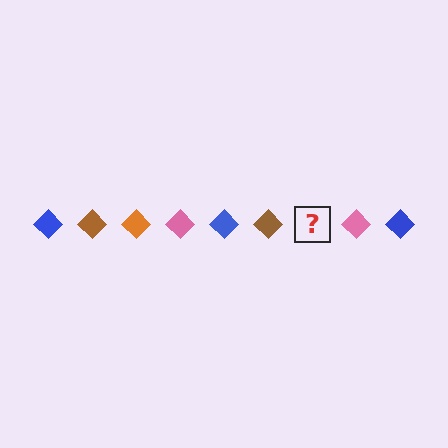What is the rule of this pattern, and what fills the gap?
The rule is that the pattern cycles through blue, brown, orange, pink diamonds. The gap should be filled with an orange diamond.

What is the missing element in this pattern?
The missing element is an orange diamond.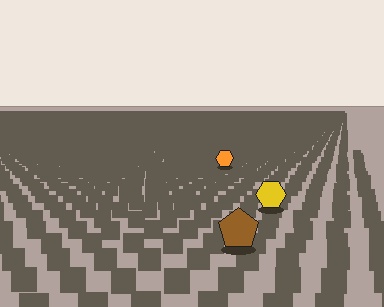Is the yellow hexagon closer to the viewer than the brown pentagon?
No. The brown pentagon is closer — you can tell from the texture gradient: the ground texture is coarser near it.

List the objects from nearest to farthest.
From nearest to farthest: the brown pentagon, the yellow hexagon, the orange hexagon.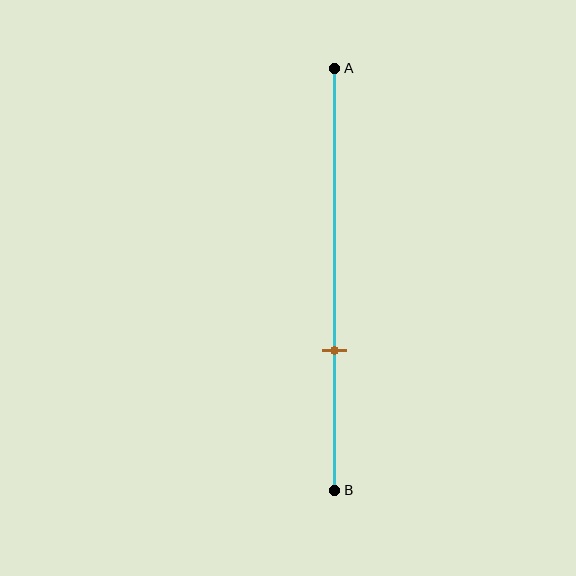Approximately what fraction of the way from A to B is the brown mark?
The brown mark is approximately 65% of the way from A to B.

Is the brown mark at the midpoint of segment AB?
No, the mark is at about 65% from A, not at the 50% midpoint.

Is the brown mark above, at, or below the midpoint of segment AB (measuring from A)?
The brown mark is below the midpoint of segment AB.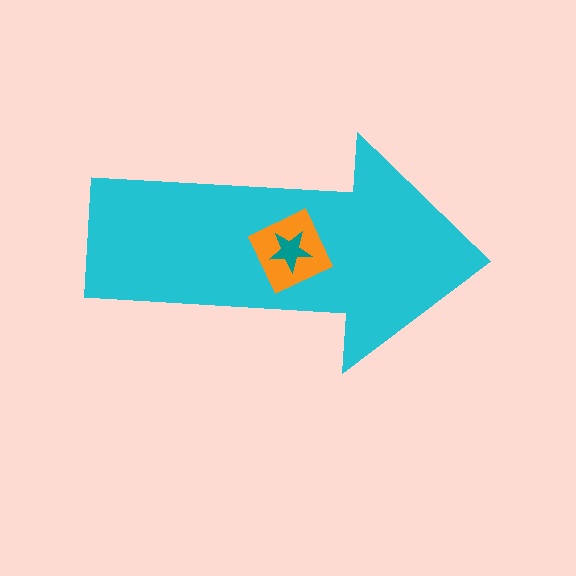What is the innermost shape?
The teal star.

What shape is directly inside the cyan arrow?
The orange diamond.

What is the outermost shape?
The cyan arrow.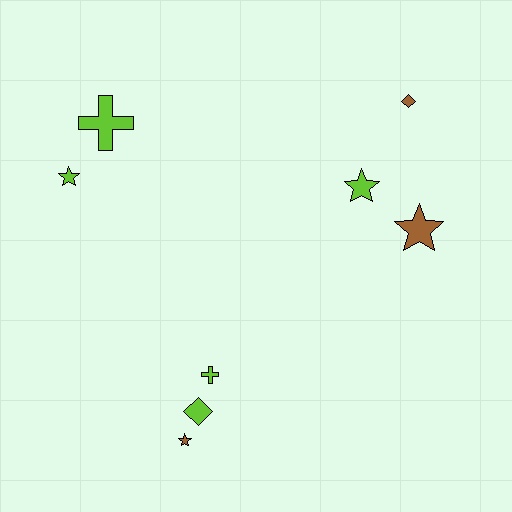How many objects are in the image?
There are 8 objects.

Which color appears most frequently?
Lime, with 5 objects.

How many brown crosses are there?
There are no brown crosses.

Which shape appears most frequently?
Star, with 4 objects.